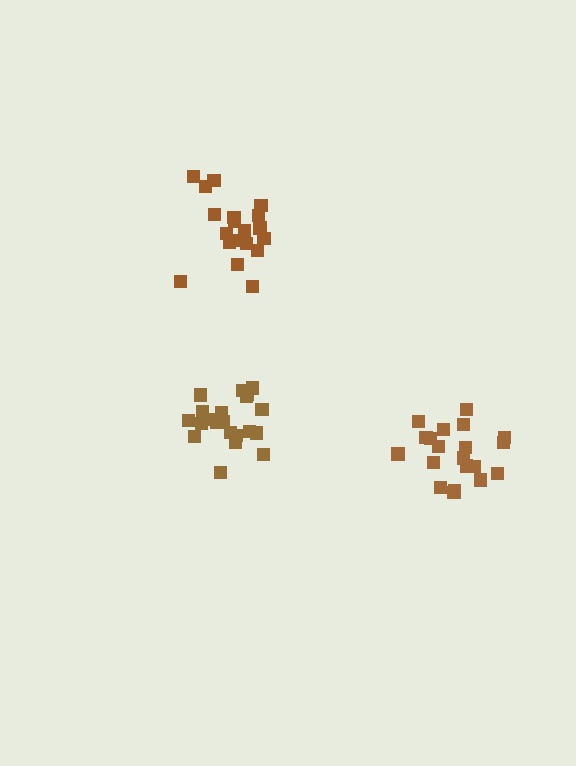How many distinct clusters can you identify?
There are 3 distinct clusters.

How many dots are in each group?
Group 1: 21 dots, Group 2: 20 dots, Group 3: 19 dots (60 total).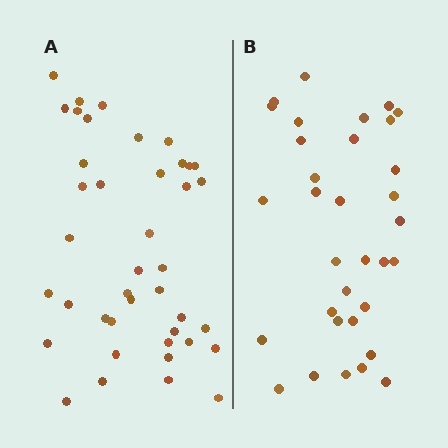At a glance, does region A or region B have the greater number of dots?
Region A (the left region) has more dots.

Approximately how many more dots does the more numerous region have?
Region A has roughly 8 or so more dots than region B.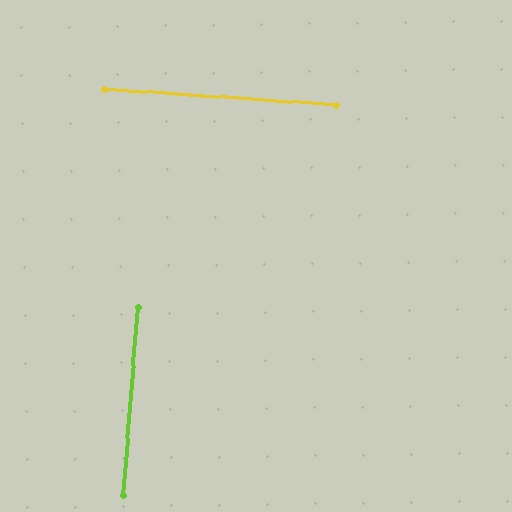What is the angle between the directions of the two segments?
Approximately 90 degrees.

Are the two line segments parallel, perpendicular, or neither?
Perpendicular — they meet at approximately 90°.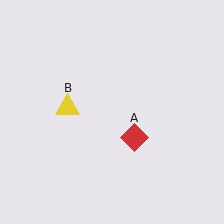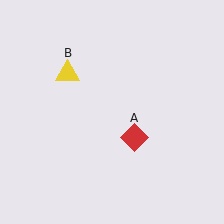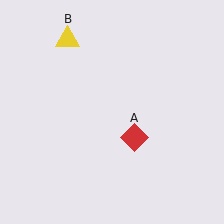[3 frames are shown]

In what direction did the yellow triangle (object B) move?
The yellow triangle (object B) moved up.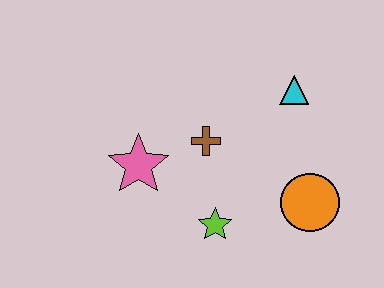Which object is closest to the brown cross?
The pink star is closest to the brown cross.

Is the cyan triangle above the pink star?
Yes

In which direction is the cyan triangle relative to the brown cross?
The cyan triangle is to the right of the brown cross.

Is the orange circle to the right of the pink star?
Yes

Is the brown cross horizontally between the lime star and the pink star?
Yes